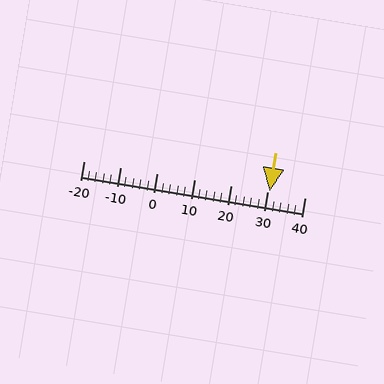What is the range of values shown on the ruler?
The ruler shows values from -20 to 40.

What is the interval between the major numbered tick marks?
The major tick marks are spaced 10 units apart.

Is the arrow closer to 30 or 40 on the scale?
The arrow is closer to 30.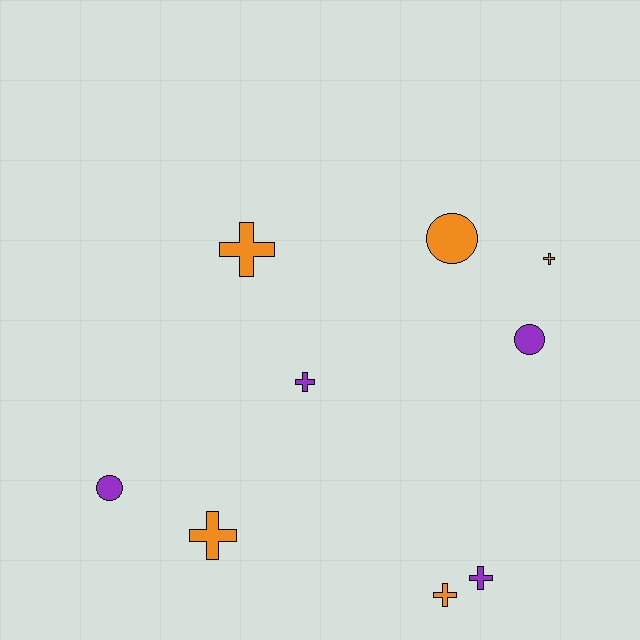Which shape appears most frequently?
Cross, with 6 objects.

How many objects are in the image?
There are 9 objects.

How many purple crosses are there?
There are 2 purple crosses.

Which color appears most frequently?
Orange, with 5 objects.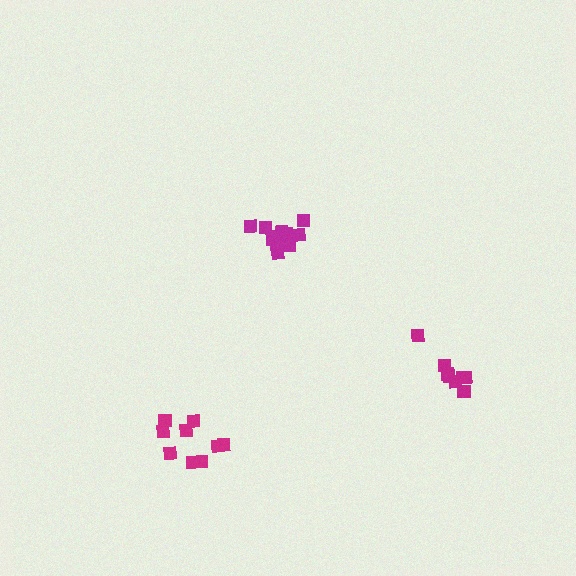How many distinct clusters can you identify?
There are 3 distinct clusters.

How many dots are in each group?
Group 1: 9 dots, Group 2: 11 dots, Group 3: 8 dots (28 total).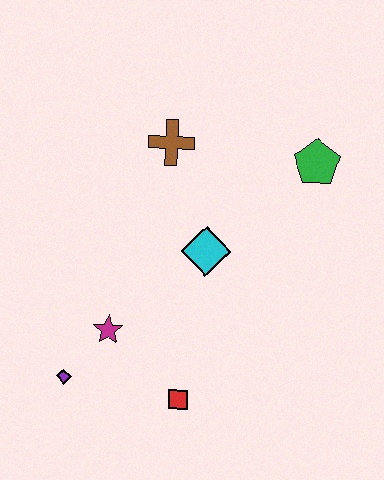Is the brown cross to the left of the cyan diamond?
Yes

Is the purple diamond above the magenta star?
No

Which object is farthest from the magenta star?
The green pentagon is farthest from the magenta star.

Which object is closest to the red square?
The magenta star is closest to the red square.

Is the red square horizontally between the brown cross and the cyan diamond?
Yes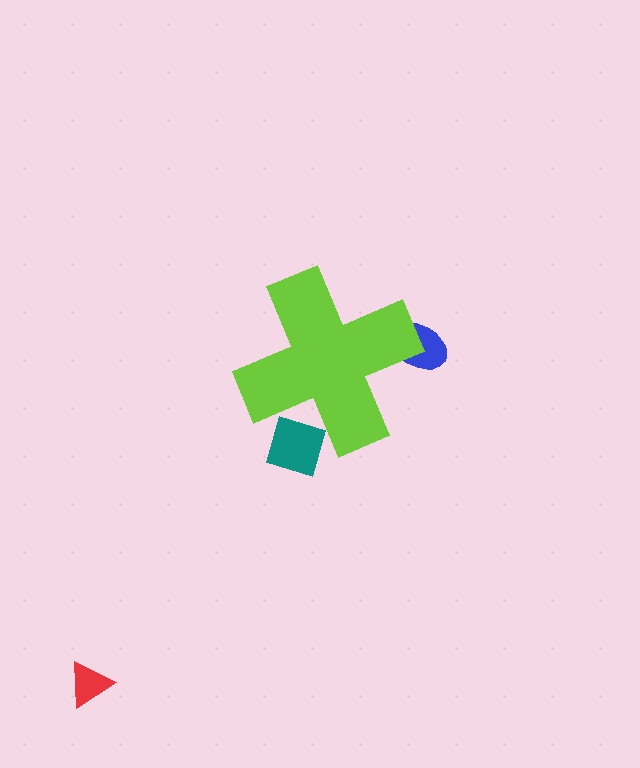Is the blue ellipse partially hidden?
Yes, the blue ellipse is partially hidden behind the lime cross.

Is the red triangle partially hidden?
No, the red triangle is fully visible.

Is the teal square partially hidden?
Yes, the teal square is partially hidden behind the lime cross.